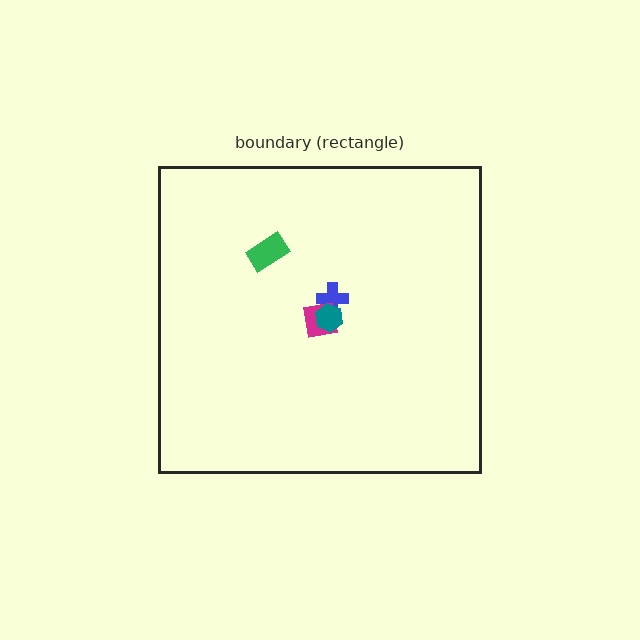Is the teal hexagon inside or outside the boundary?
Inside.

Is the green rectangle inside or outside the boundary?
Inside.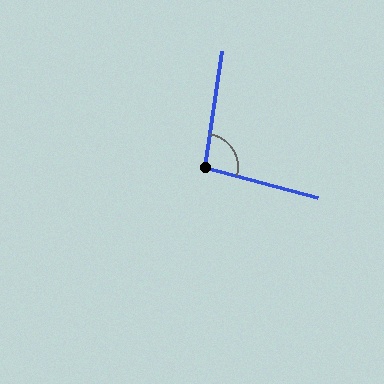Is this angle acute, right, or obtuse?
It is obtuse.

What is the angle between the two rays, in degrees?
Approximately 96 degrees.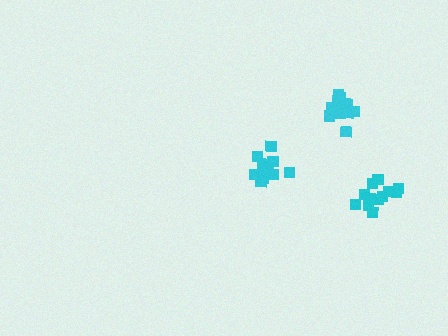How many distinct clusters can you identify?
There are 3 distinct clusters.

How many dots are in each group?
Group 1: 14 dots, Group 2: 12 dots, Group 3: 12 dots (38 total).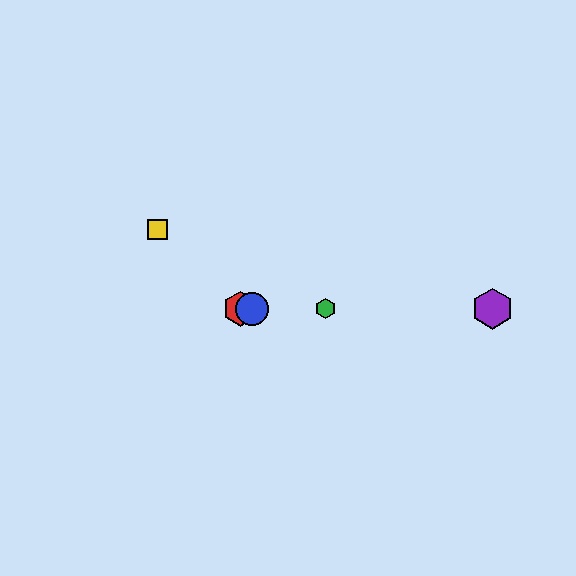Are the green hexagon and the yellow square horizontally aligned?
No, the green hexagon is at y≈309 and the yellow square is at y≈229.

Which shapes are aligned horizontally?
The red hexagon, the blue circle, the green hexagon, the purple hexagon are aligned horizontally.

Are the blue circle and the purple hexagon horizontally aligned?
Yes, both are at y≈309.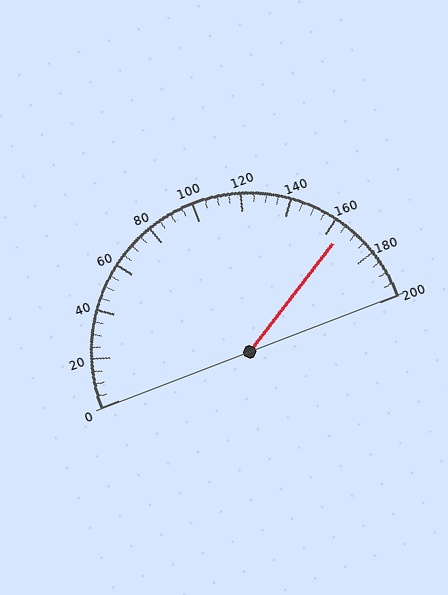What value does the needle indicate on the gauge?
The needle indicates approximately 165.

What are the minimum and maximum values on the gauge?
The gauge ranges from 0 to 200.